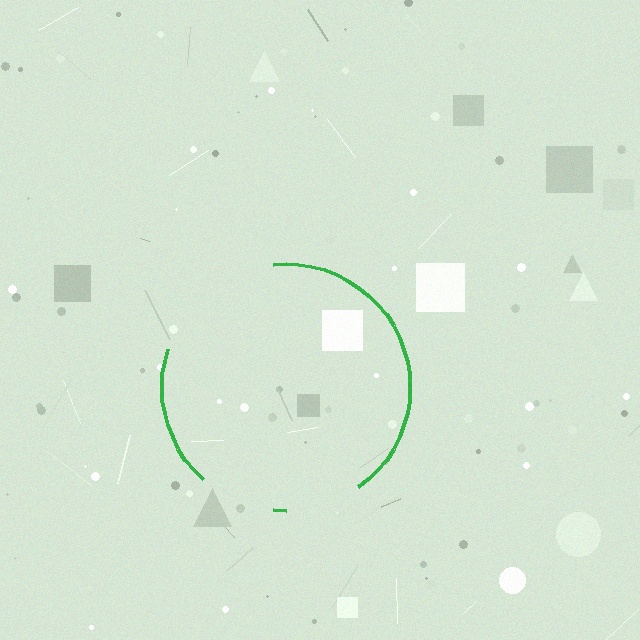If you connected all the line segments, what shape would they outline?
They would outline a circle.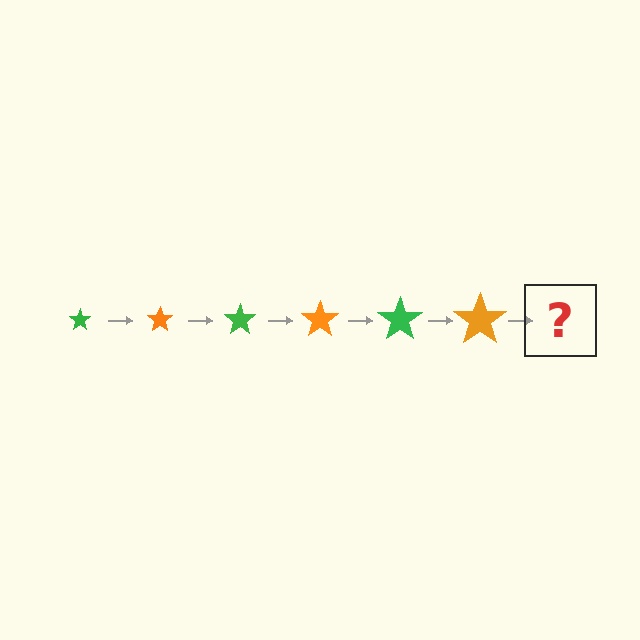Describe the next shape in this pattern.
It should be a green star, larger than the previous one.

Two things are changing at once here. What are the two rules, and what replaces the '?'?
The two rules are that the star grows larger each step and the color cycles through green and orange. The '?' should be a green star, larger than the previous one.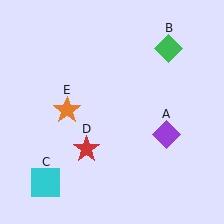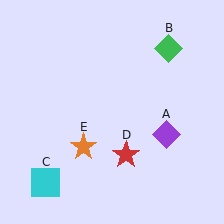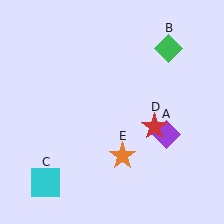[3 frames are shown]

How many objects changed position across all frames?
2 objects changed position: red star (object D), orange star (object E).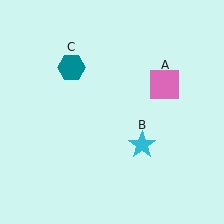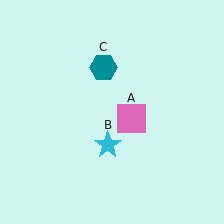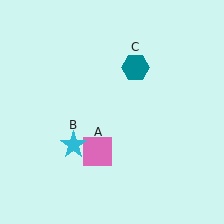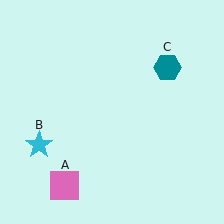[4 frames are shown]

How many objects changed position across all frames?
3 objects changed position: pink square (object A), cyan star (object B), teal hexagon (object C).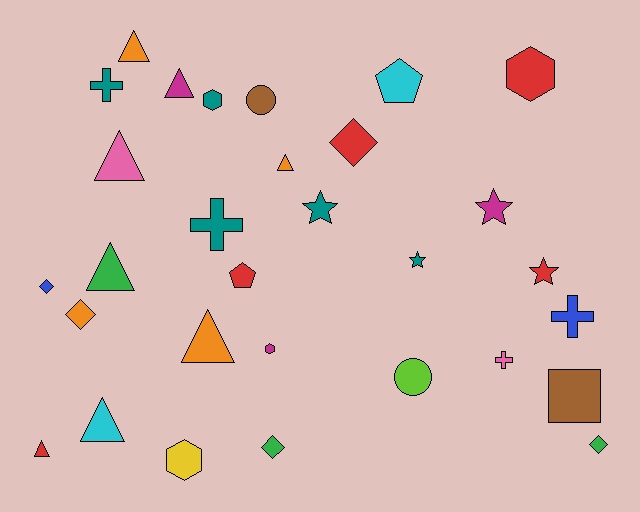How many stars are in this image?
There are 4 stars.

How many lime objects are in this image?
There is 1 lime object.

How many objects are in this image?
There are 30 objects.